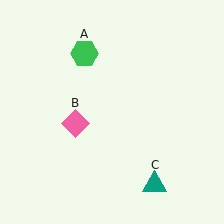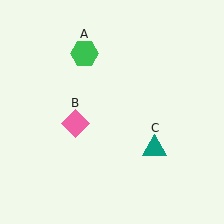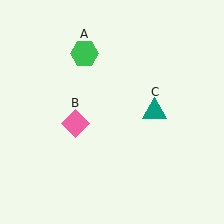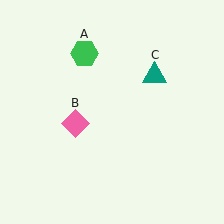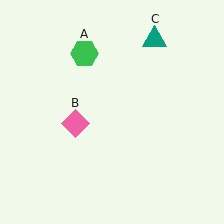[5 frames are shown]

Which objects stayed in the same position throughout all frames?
Green hexagon (object A) and pink diamond (object B) remained stationary.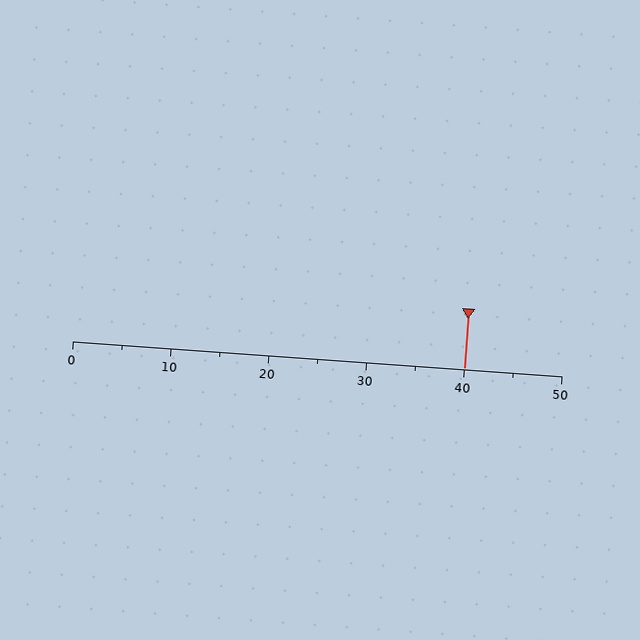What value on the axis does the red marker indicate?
The marker indicates approximately 40.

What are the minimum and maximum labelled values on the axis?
The axis runs from 0 to 50.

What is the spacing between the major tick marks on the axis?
The major ticks are spaced 10 apart.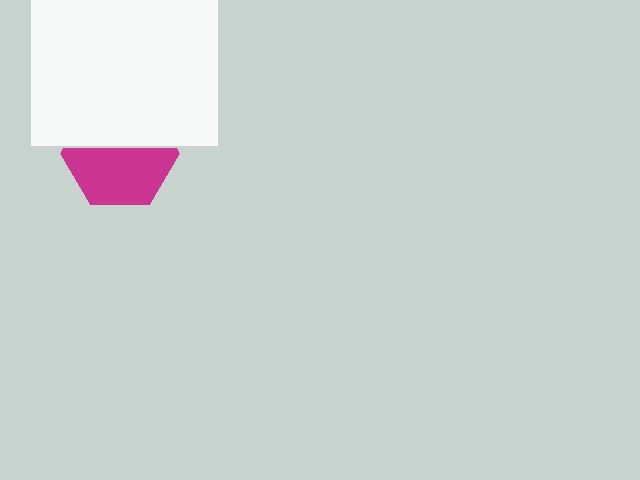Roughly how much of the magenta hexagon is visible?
About half of it is visible (roughly 57%).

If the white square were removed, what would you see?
You would see the complete magenta hexagon.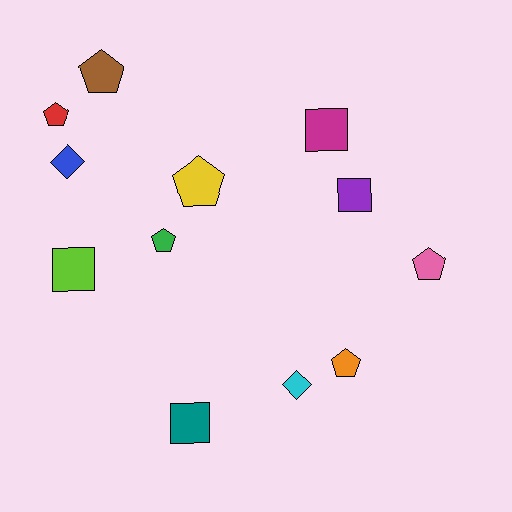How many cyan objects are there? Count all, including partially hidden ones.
There is 1 cyan object.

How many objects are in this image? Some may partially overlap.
There are 12 objects.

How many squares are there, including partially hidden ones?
There are 4 squares.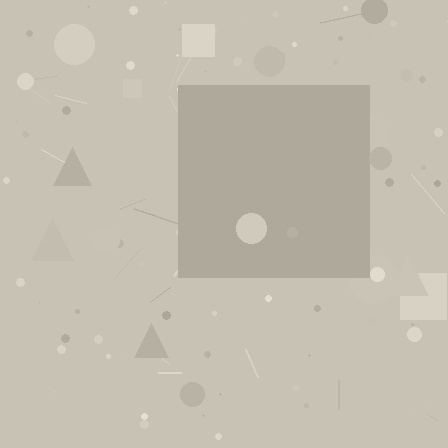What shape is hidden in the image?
A square is hidden in the image.